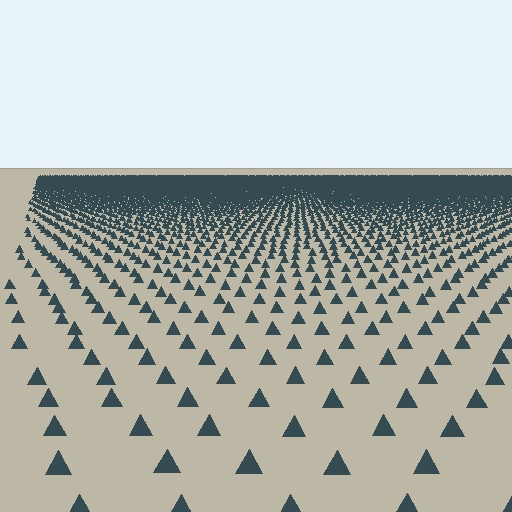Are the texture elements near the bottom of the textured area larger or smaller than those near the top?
Larger. Near the bottom, elements are closer to the viewer and appear at a bigger on-screen size.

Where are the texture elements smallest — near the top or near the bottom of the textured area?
Near the top.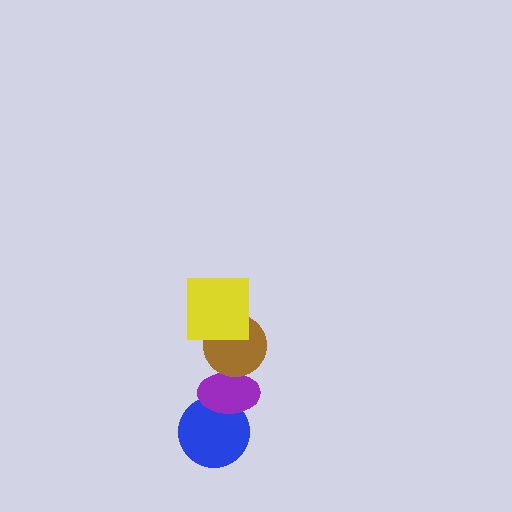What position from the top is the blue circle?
The blue circle is 4th from the top.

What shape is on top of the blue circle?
The purple ellipse is on top of the blue circle.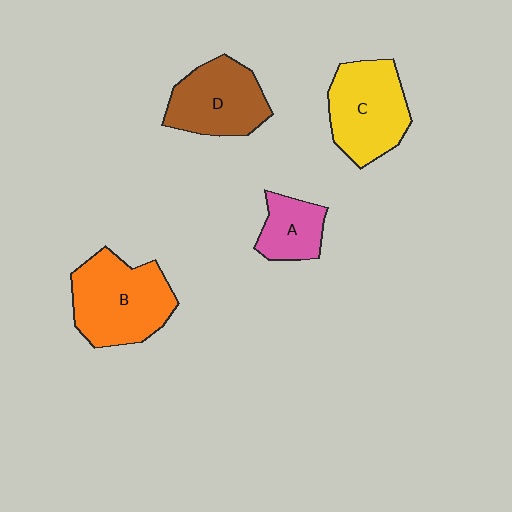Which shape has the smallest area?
Shape A (pink).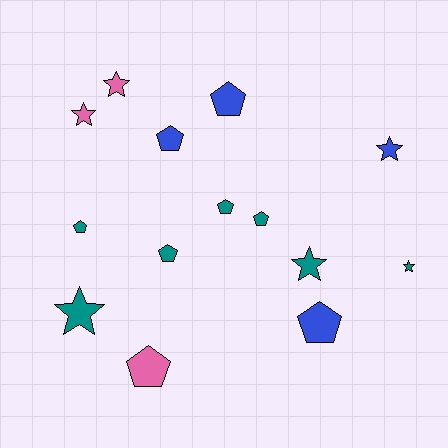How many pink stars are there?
There are 2 pink stars.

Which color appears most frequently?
Teal, with 7 objects.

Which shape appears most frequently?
Pentagon, with 8 objects.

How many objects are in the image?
There are 14 objects.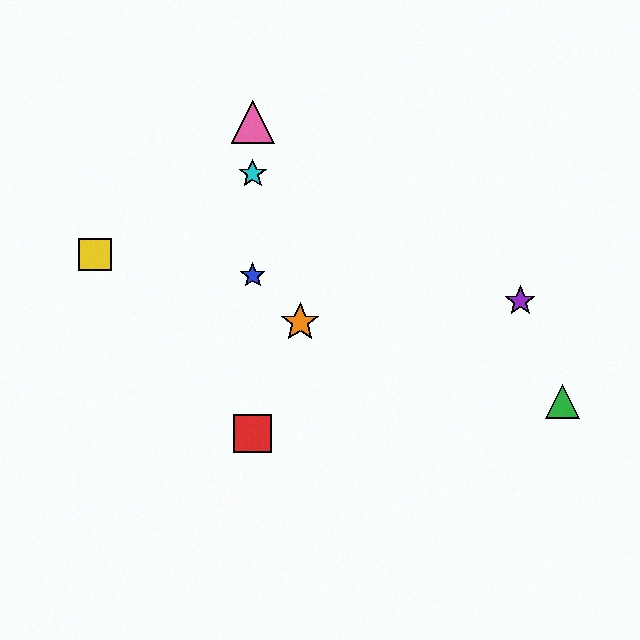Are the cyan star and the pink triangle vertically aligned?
Yes, both are at x≈253.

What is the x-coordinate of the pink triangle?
The pink triangle is at x≈253.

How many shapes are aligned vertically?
4 shapes (the red square, the blue star, the cyan star, the pink triangle) are aligned vertically.